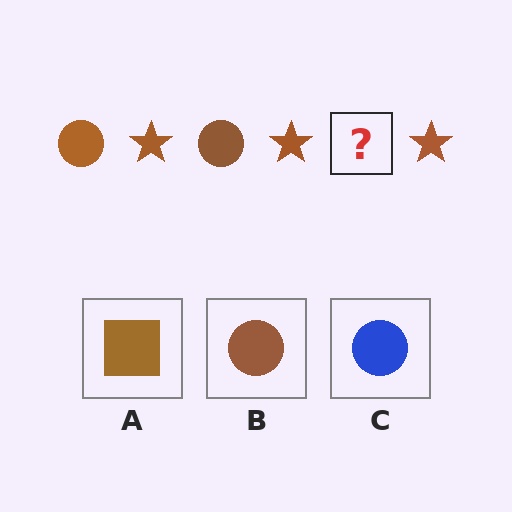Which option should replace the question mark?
Option B.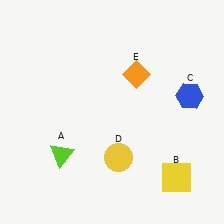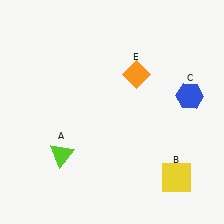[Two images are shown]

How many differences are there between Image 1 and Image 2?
There is 1 difference between the two images.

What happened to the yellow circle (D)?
The yellow circle (D) was removed in Image 2. It was in the bottom-right area of Image 1.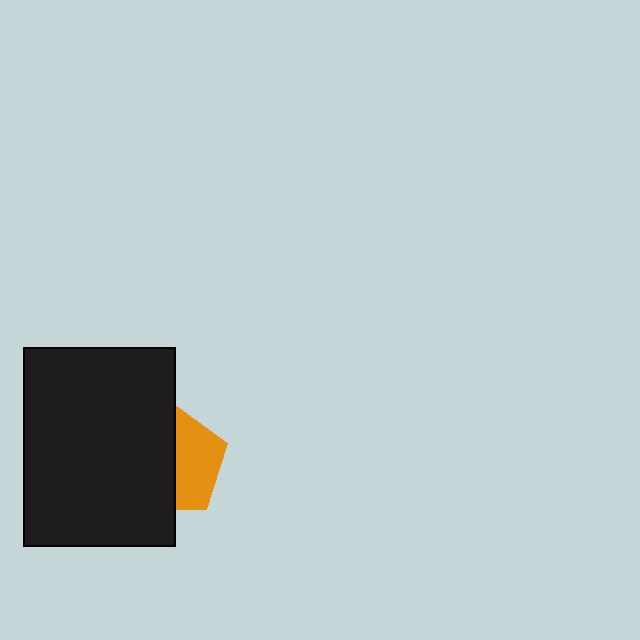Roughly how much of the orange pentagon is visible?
About half of it is visible (roughly 45%).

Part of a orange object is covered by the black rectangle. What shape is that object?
It is a pentagon.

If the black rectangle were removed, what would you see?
You would see the complete orange pentagon.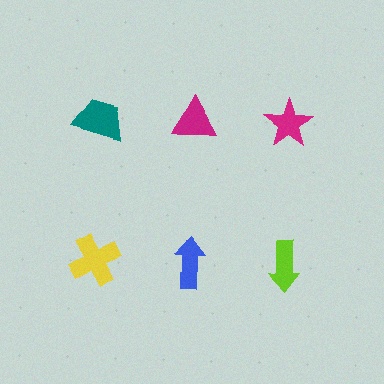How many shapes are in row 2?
3 shapes.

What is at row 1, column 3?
A magenta star.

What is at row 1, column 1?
A teal trapezoid.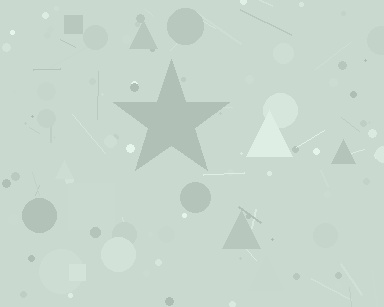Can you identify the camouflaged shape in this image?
The camouflaged shape is a star.